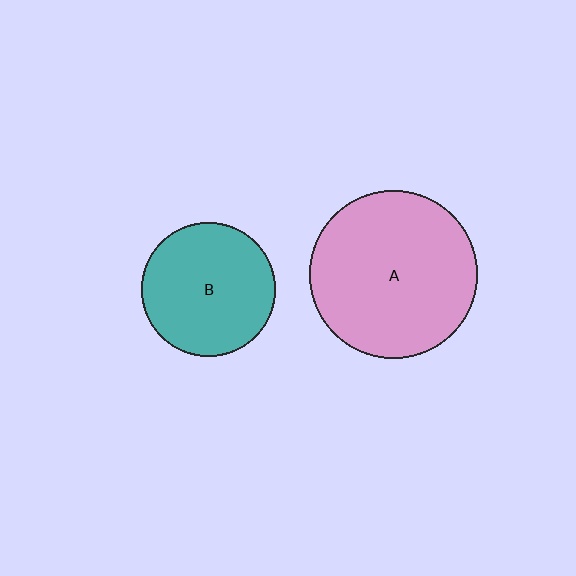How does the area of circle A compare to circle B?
Approximately 1.6 times.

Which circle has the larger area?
Circle A (pink).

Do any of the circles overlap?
No, none of the circles overlap.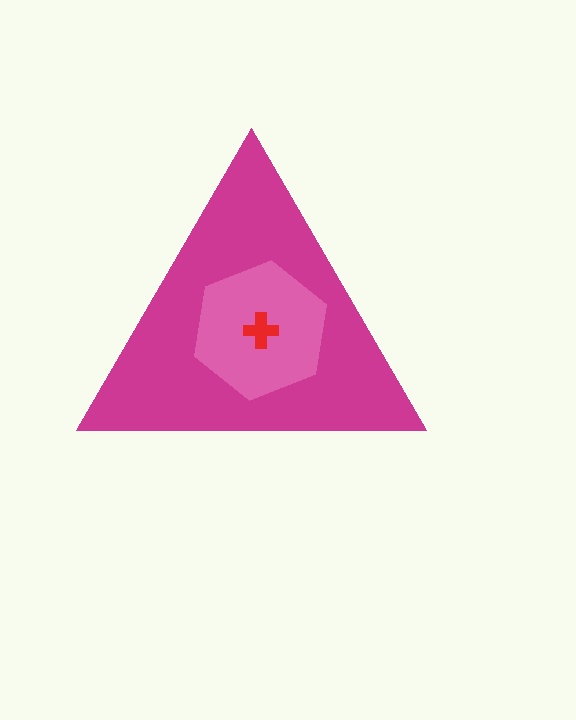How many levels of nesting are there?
3.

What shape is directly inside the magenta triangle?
The pink hexagon.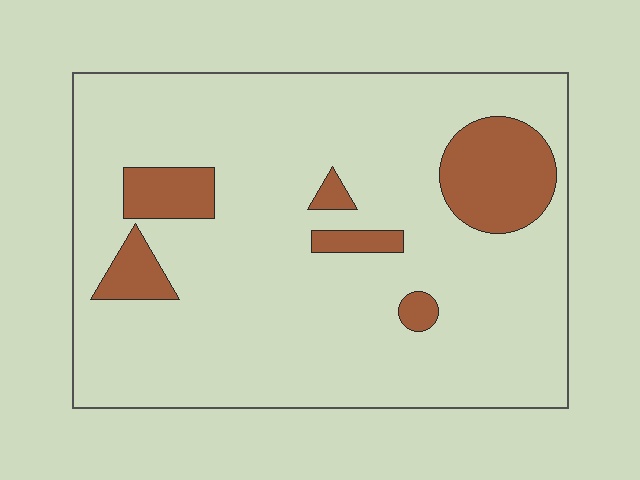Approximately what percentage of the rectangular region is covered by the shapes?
Approximately 15%.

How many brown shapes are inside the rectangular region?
6.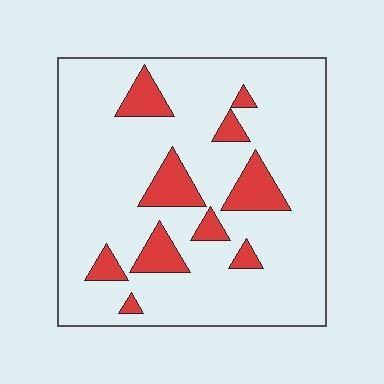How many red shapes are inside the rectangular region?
10.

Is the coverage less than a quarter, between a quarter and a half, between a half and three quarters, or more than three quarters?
Less than a quarter.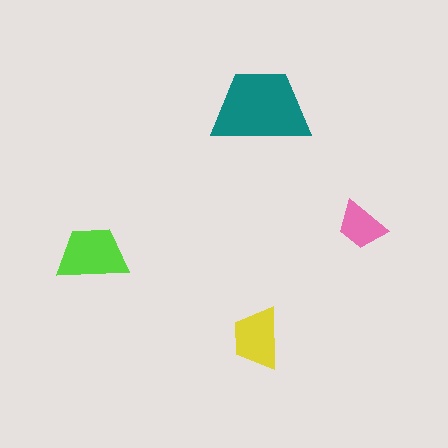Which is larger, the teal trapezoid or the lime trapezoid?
The teal one.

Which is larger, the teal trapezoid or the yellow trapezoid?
The teal one.